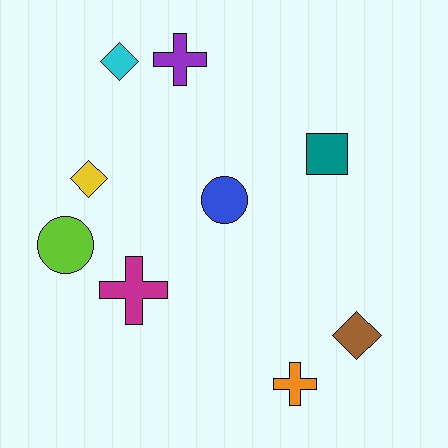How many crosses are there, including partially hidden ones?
There are 3 crosses.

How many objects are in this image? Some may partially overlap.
There are 9 objects.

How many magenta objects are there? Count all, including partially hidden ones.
There is 1 magenta object.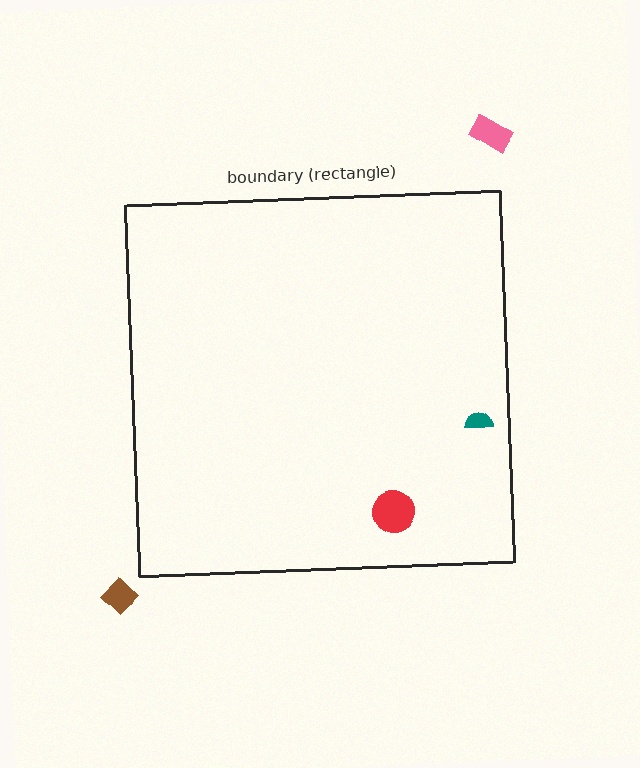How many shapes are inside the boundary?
2 inside, 2 outside.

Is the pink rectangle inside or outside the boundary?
Outside.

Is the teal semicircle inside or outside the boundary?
Inside.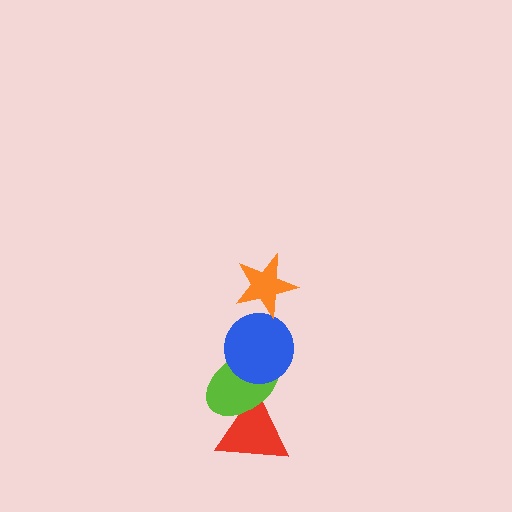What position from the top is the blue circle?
The blue circle is 2nd from the top.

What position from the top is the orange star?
The orange star is 1st from the top.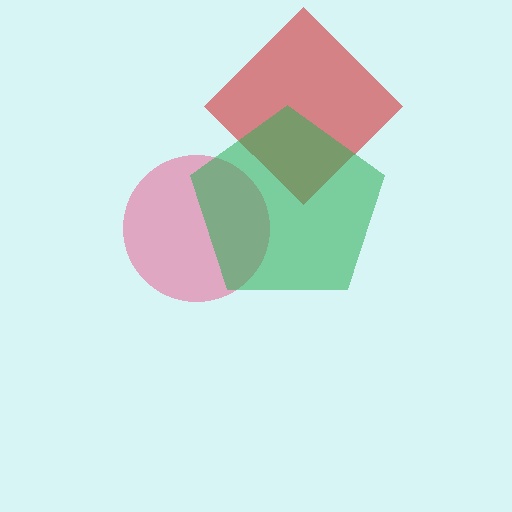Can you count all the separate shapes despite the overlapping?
Yes, there are 3 separate shapes.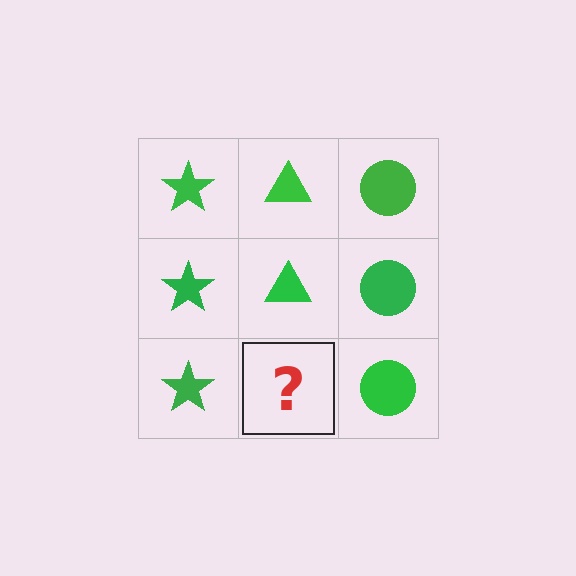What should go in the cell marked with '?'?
The missing cell should contain a green triangle.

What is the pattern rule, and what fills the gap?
The rule is that each column has a consistent shape. The gap should be filled with a green triangle.